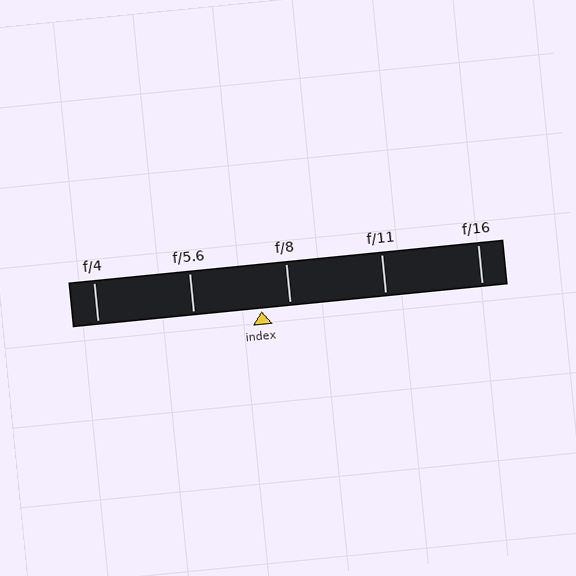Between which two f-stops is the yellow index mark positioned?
The index mark is between f/5.6 and f/8.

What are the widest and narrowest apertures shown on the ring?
The widest aperture shown is f/4 and the narrowest is f/16.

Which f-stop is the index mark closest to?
The index mark is closest to f/8.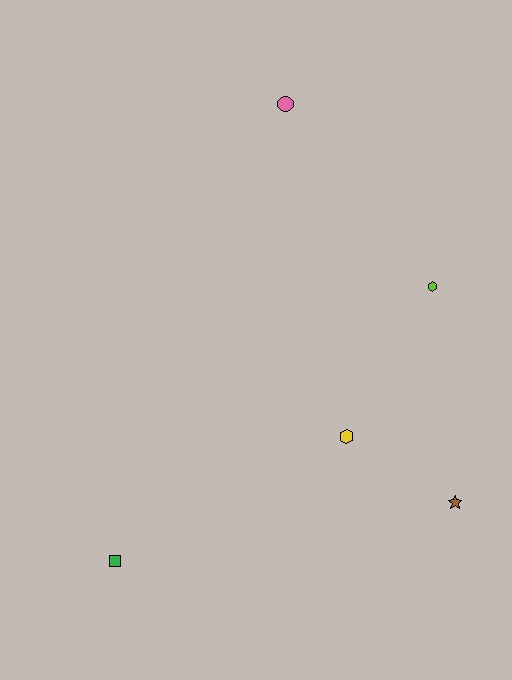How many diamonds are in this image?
There are no diamonds.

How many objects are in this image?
There are 5 objects.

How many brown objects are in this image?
There is 1 brown object.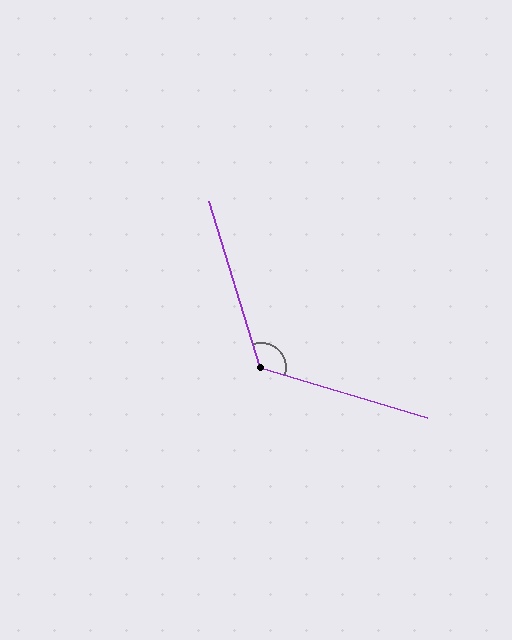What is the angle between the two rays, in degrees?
Approximately 124 degrees.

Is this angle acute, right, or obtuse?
It is obtuse.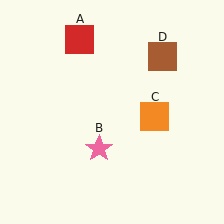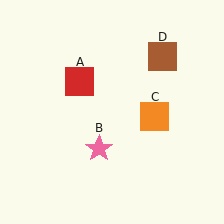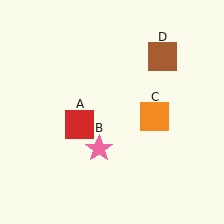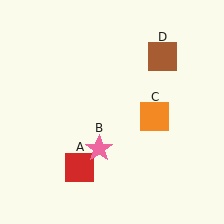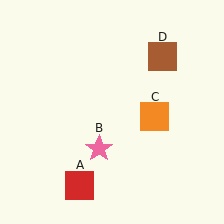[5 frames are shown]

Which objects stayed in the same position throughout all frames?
Pink star (object B) and orange square (object C) and brown square (object D) remained stationary.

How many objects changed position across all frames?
1 object changed position: red square (object A).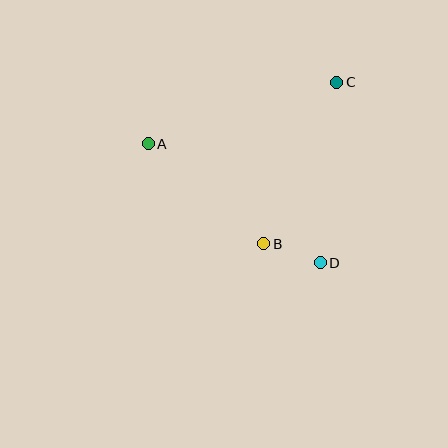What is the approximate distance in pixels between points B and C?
The distance between B and C is approximately 177 pixels.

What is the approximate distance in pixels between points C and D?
The distance between C and D is approximately 181 pixels.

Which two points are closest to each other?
Points B and D are closest to each other.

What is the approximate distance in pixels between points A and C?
The distance between A and C is approximately 198 pixels.